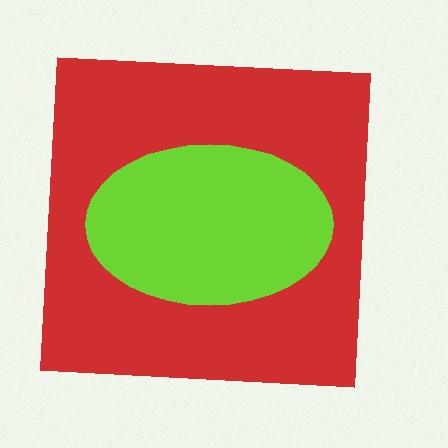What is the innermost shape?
The lime ellipse.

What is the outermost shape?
The red square.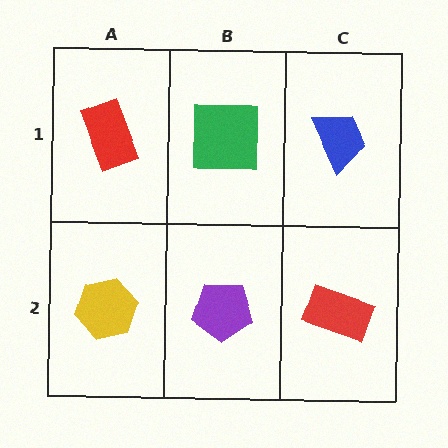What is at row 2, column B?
A purple pentagon.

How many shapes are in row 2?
3 shapes.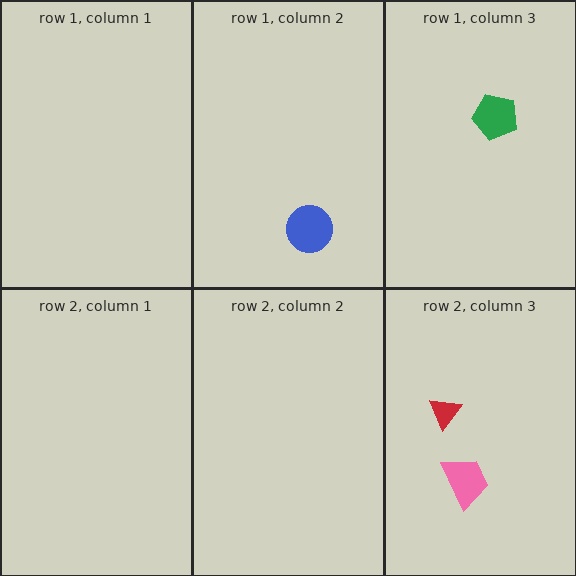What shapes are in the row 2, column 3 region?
The red triangle, the pink trapezoid.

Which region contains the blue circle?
The row 1, column 2 region.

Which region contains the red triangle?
The row 2, column 3 region.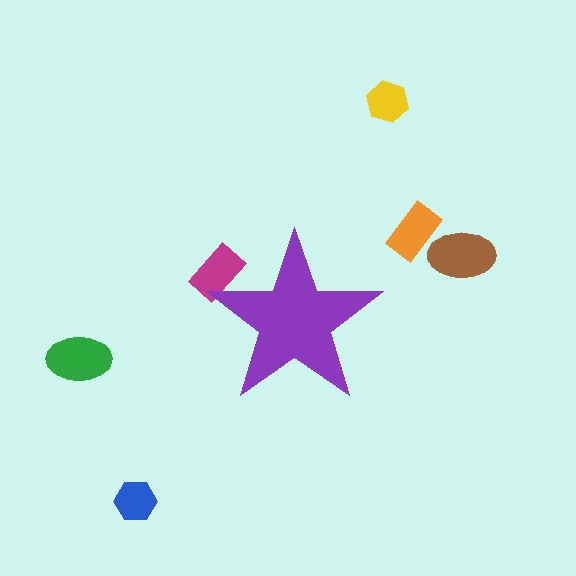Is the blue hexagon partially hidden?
No, the blue hexagon is fully visible.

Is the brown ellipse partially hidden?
No, the brown ellipse is fully visible.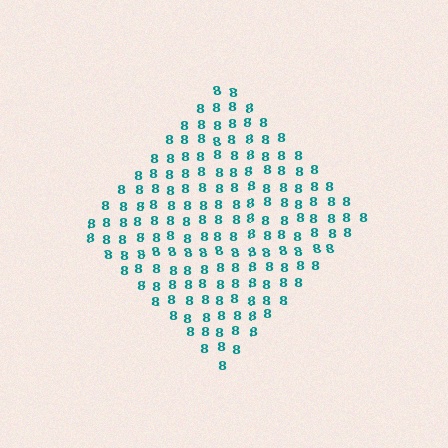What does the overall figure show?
The overall figure shows a diamond.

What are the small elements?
The small elements are digit 8's.